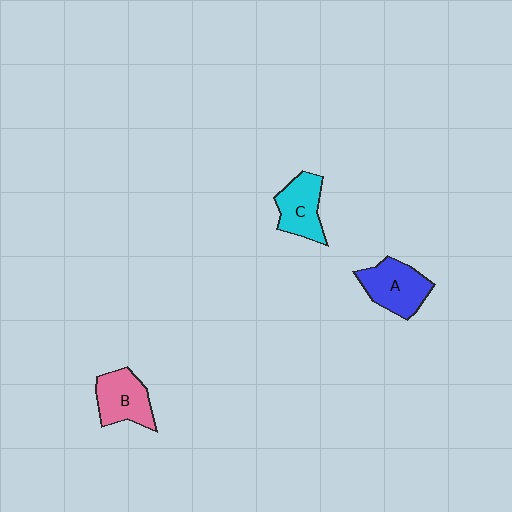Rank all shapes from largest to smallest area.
From largest to smallest: A (blue), B (pink), C (cyan).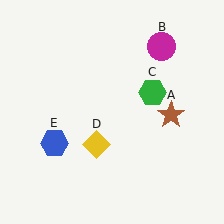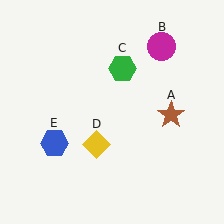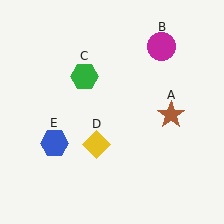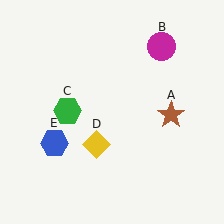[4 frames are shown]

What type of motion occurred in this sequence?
The green hexagon (object C) rotated counterclockwise around the center of the scene.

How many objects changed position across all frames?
1 object changed position: green hexagon (object C).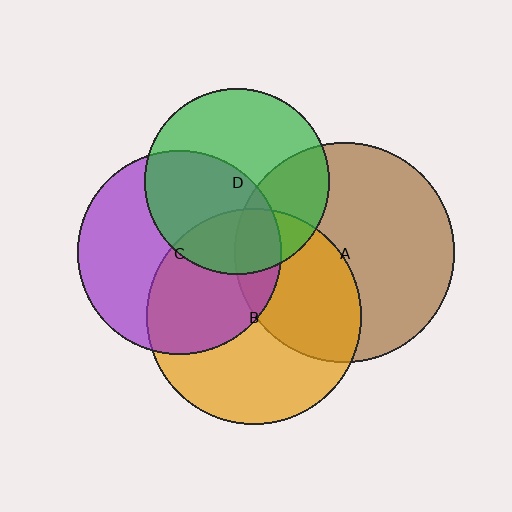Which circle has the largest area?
Circle A (brown).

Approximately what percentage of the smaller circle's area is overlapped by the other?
Approximately 25%.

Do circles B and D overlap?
Yes.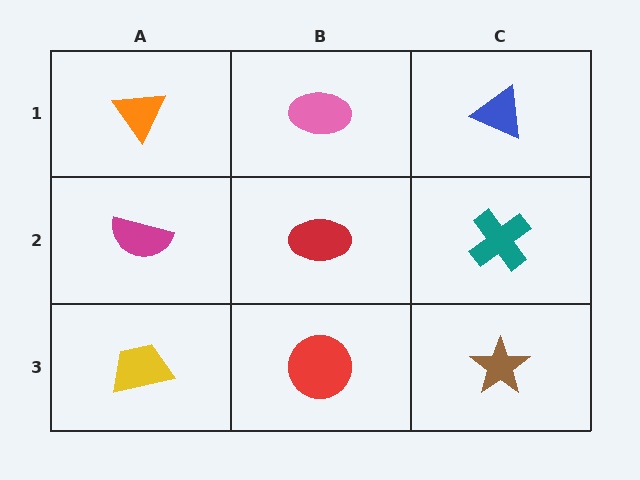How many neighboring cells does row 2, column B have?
4.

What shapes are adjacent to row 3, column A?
A magenta semicircle (row 2, column A), a red circle (row 3, column B).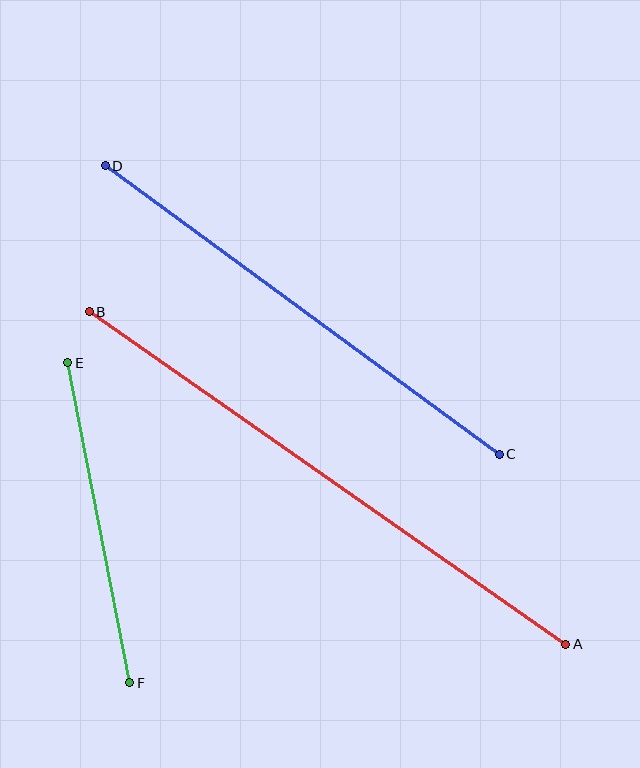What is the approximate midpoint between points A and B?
The midpoint is at approximately (328, 478) pixels.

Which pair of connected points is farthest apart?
Points A and B are farthest apart.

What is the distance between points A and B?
The distance is approximately 581 pixels.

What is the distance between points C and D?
The distance is approximately 488 pixels.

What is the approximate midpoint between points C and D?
The midpoint is at approximately (302, 310) pixels.